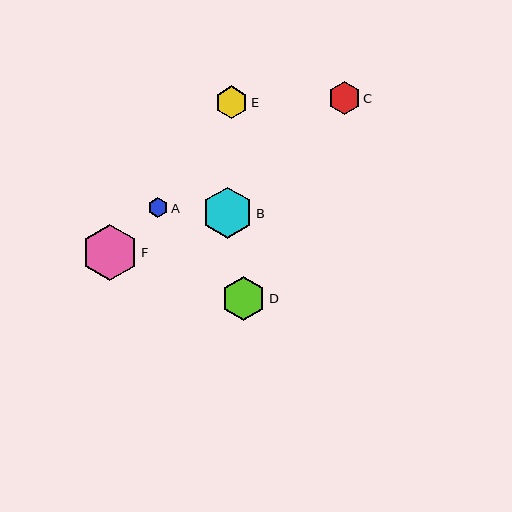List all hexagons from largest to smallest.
From largest to smallest: F, B, D, E, C, A.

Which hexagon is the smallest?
Hexagon A is the smallest with a size of approximately 20 pixels.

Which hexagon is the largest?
Hexagon F is the largest with a size of approximately 56 pixels.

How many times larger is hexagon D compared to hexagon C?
Hexagon D is approximately 1.4 times the size of hexagon C.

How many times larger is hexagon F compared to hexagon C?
Hexagon F is approximately 1.7 times the size of hexagon C.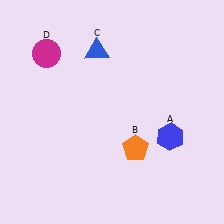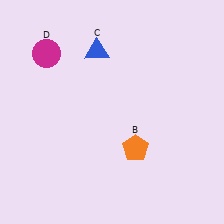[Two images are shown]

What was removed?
The blue hexagon (A) was removed in Image 2.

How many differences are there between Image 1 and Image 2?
There is 1 difference between the two images.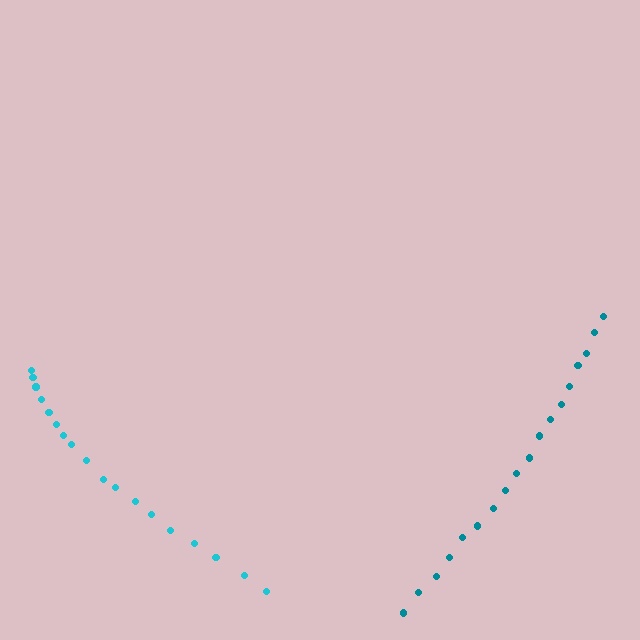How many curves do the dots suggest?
There are 2 distinct paths.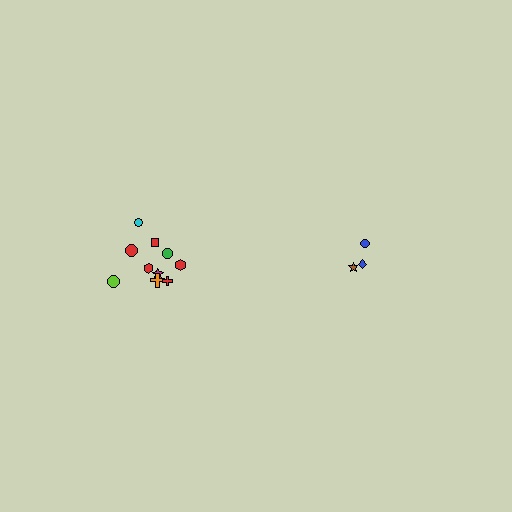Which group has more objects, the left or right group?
The left group.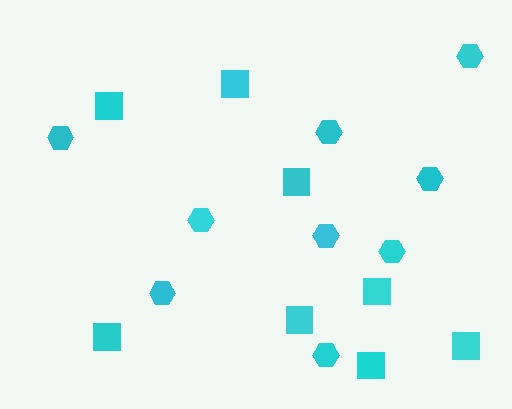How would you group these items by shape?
There are 2 groups: one group of squares (8) and one group of hexagons (9).